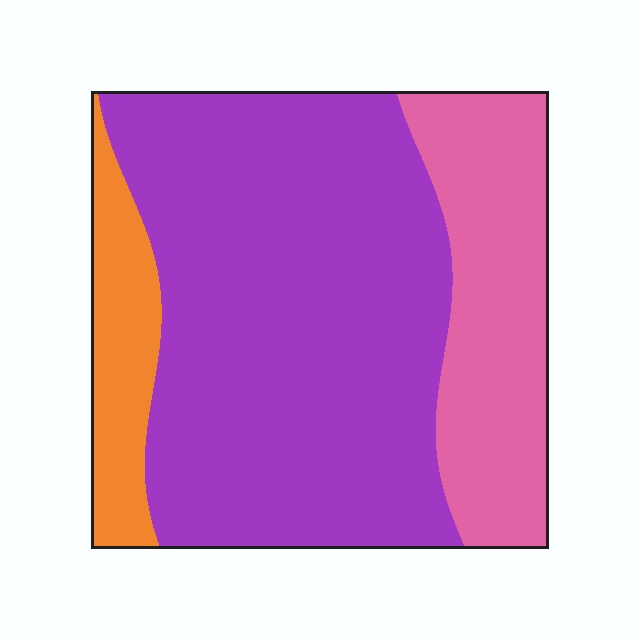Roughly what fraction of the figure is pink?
Pink takes up about one quarter (1/4) of the figure.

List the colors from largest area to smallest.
From largest to smallest: purple, pink, orange.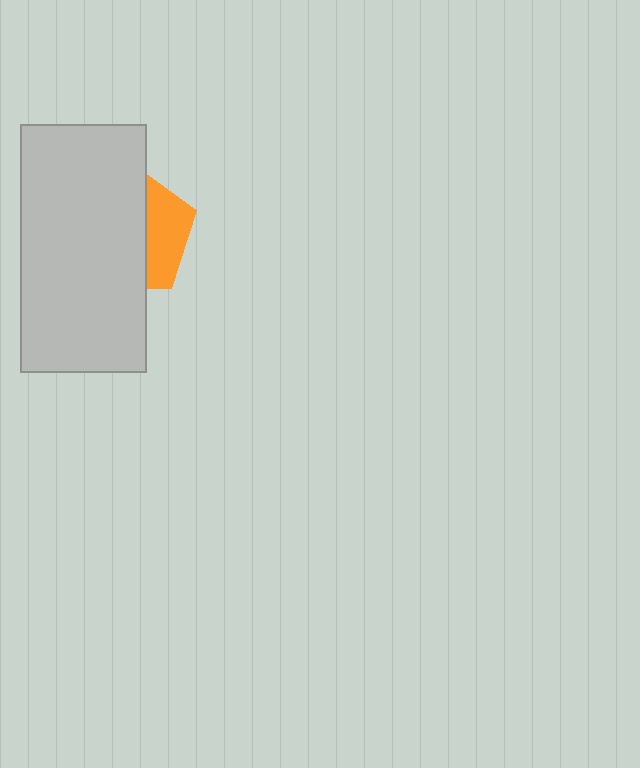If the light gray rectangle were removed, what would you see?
You would see the complete orange pentagon.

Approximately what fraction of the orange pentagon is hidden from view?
Roughly 68% of the orange pentagon is hidden behind the light gray rectangle.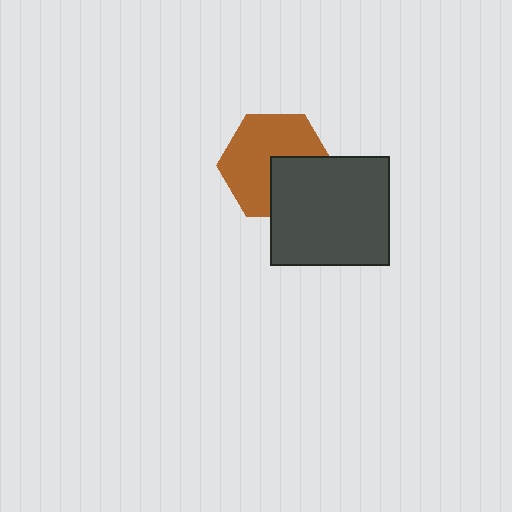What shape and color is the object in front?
The object in front is a dark gray rectangle.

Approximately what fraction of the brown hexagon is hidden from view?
Roughly 35% of the brown hexagon is hidden behind the dark gray rectangle.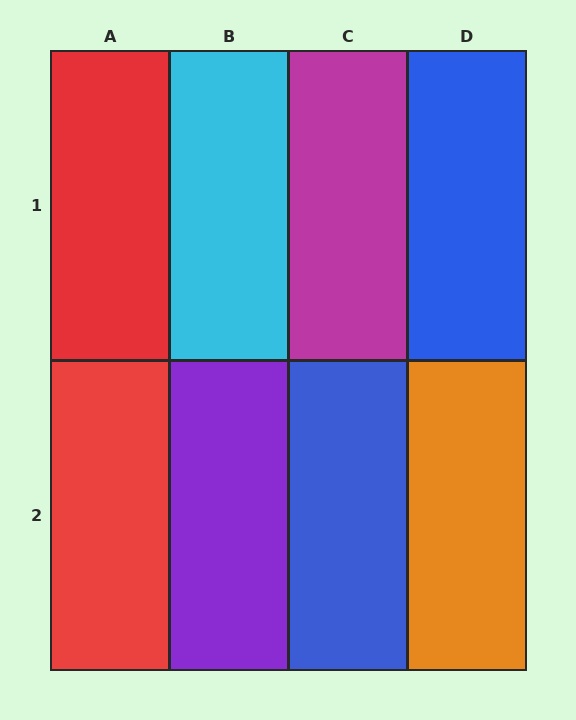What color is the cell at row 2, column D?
Orange.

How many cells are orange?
1 cell is orange.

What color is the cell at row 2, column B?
Purple.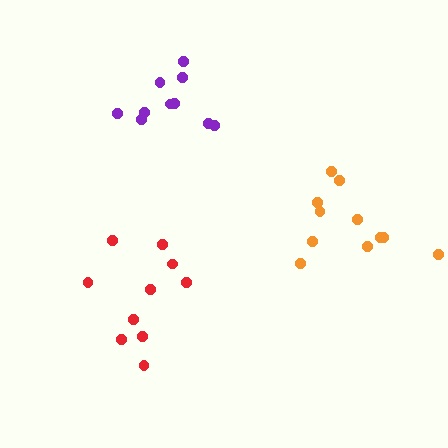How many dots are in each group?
Group 1: 11 dots, Group 2: 10 dots, Group 3: 10 dots (31 total).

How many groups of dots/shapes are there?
There are 3 groups.